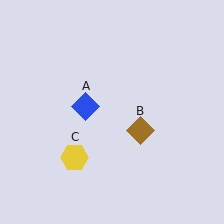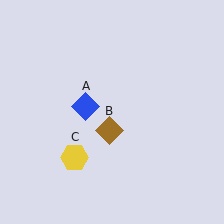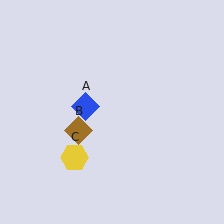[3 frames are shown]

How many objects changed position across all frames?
1 object changed position: brown diamond (object B).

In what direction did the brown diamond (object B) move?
The brown diamond (object B) moved left.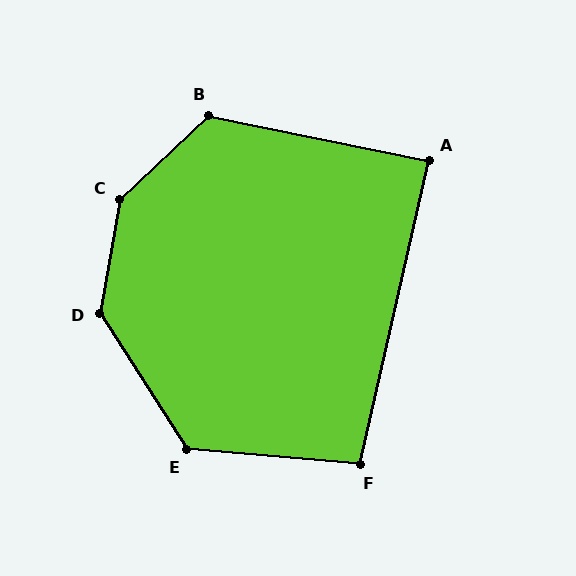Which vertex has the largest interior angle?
C, at approximately 144 degrees.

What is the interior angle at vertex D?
Approximately 137 degrees (obtuse).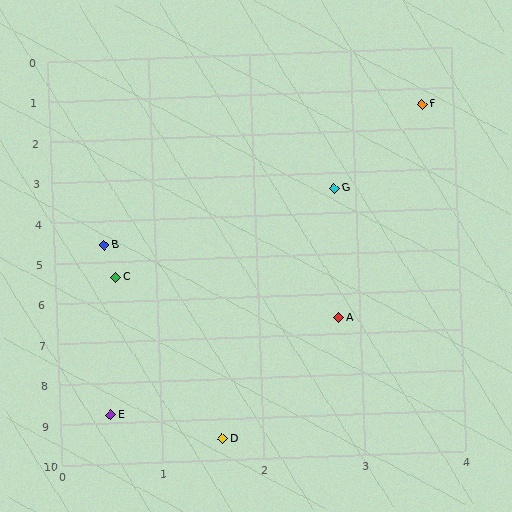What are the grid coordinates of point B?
Point B is at approximately (0.5, 4.6).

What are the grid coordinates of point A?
Point A is at approximately (2.8, 6.6).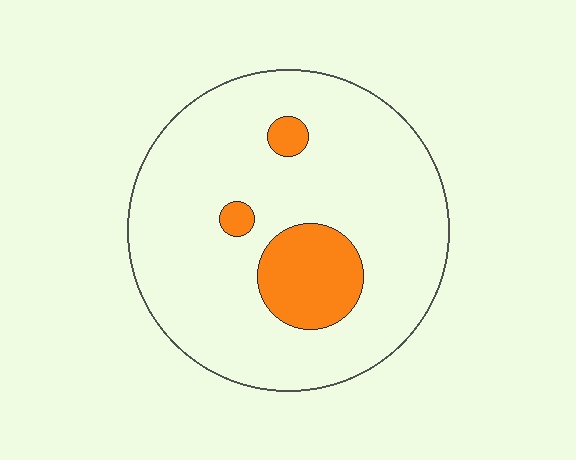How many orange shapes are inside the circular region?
3.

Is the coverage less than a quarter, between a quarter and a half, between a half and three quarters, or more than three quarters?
Less than a quarter.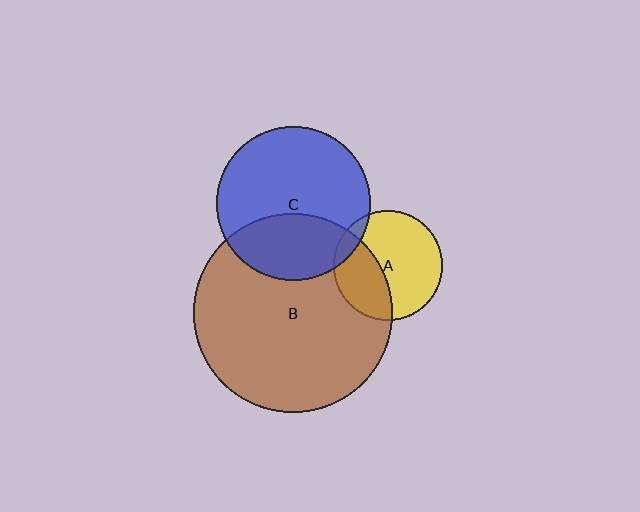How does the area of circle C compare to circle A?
Approximately 2.0 times.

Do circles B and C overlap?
Yes.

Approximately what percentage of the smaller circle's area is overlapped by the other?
Approximately 35%.